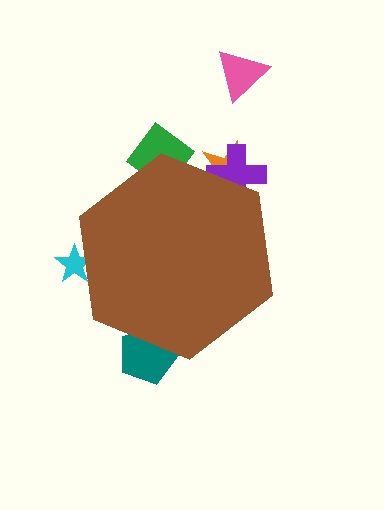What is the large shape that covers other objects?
A brown hexagon.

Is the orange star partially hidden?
Yes, the orange star is partially hidden behind the brown hexagon.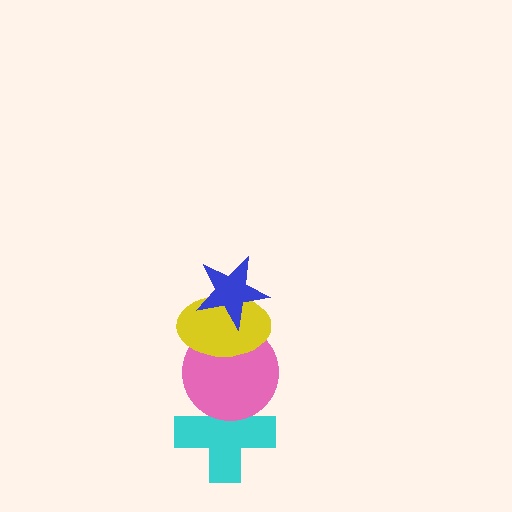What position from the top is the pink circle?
The pink circle is 3rd from the top.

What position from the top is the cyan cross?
The cyan cross is 4th from the top.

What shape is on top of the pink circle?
The yellow ellipse is on top of the pink circle.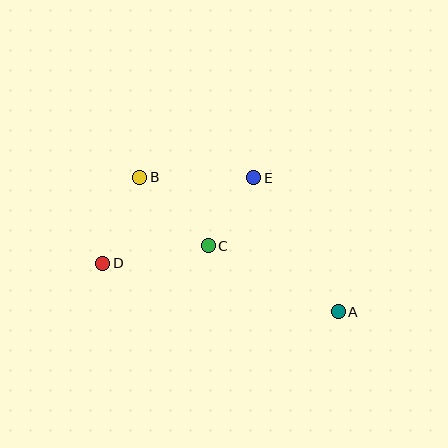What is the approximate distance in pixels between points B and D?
The distance between B and D is approximately 93 pixels.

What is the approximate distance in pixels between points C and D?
The distance between C and D is approximately 107 pixels.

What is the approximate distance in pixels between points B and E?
The distance between B and E is approximately 114 pixels.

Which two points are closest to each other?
Points C and E are closest to each other.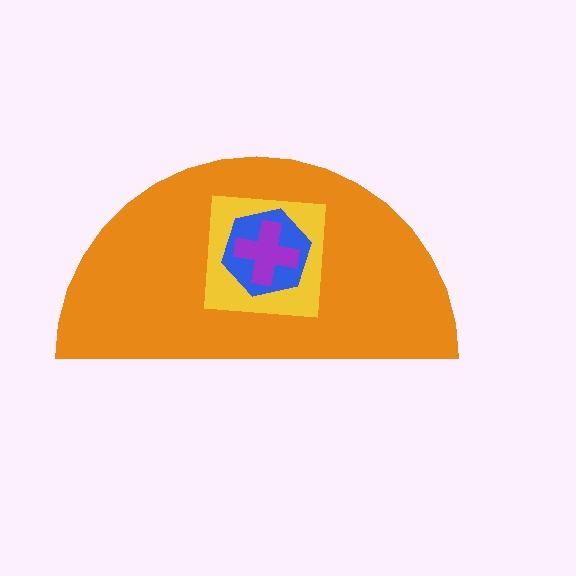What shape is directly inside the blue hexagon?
The purple cross.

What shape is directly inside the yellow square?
The blue hexagon.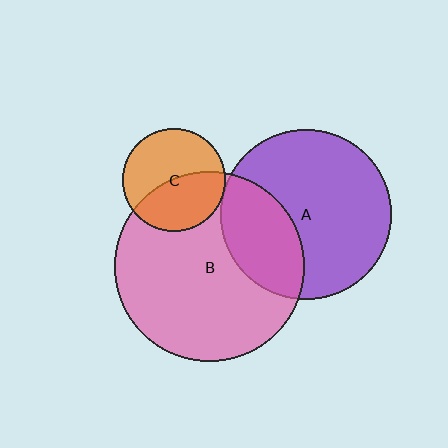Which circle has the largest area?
Circle B (pink).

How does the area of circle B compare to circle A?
Approximately 1.2 times.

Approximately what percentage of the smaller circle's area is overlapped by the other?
Approximately 30%.